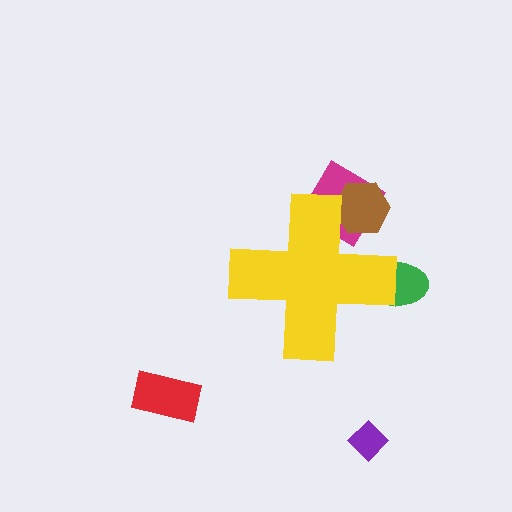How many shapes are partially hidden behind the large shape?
3 shapes are partially hidden.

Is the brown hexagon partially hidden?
Yes, the brown hexagon is partially hidden behind the yellow cross.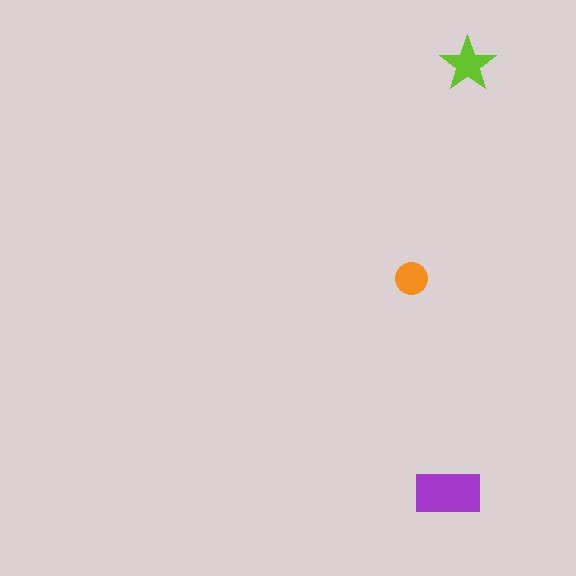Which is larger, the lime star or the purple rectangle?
The purple rectangle.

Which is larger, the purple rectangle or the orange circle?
The purple rectangle.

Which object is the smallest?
The orange circle.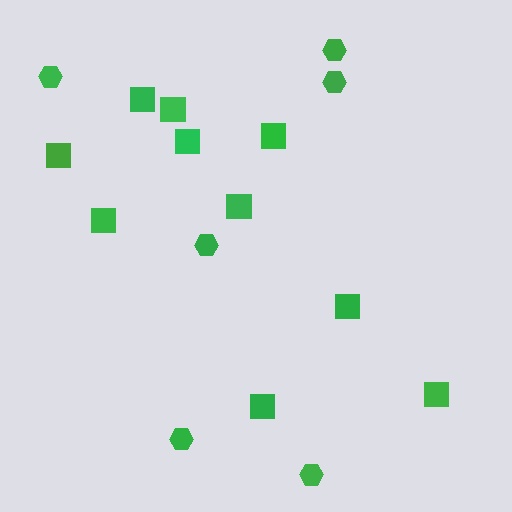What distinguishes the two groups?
There are 2 groups: one group of hexagons (6) and one group of squares (10).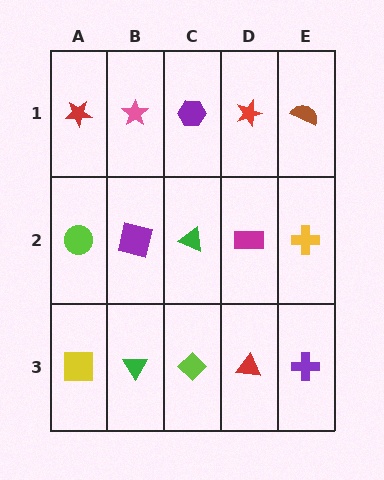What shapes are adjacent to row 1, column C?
A green triangle (row 2, column C), a pink star (row 1, column B), a red star (row 1, column D).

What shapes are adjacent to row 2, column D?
A red star (row 1, column D), a red triangle (row 3, column D), a green triangle (row 2, column C), a yellow cross (row 2, column E).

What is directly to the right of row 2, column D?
A yellow cross.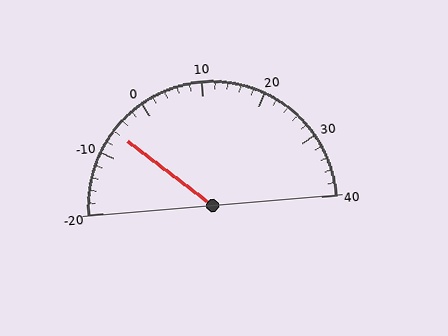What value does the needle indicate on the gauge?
The needle indicates approximately -6.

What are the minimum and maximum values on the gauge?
The gauge ranges from -20 to 40.